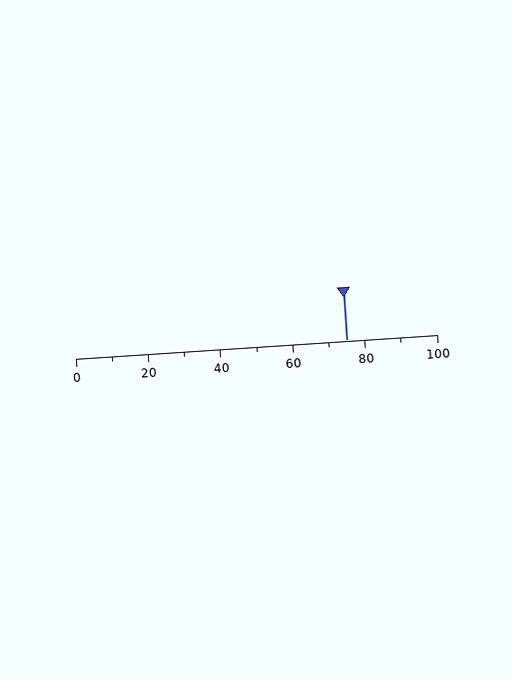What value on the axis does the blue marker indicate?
The marker indicates approximately 75.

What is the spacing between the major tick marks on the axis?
The major ticks are spaced 20 apart.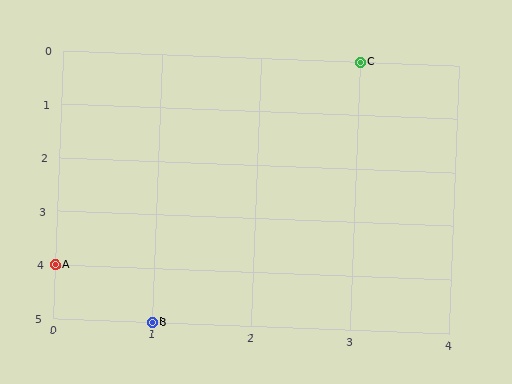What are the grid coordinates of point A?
Point A is at grid coordinates (0, 4).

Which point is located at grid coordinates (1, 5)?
Point B is at (1, 5).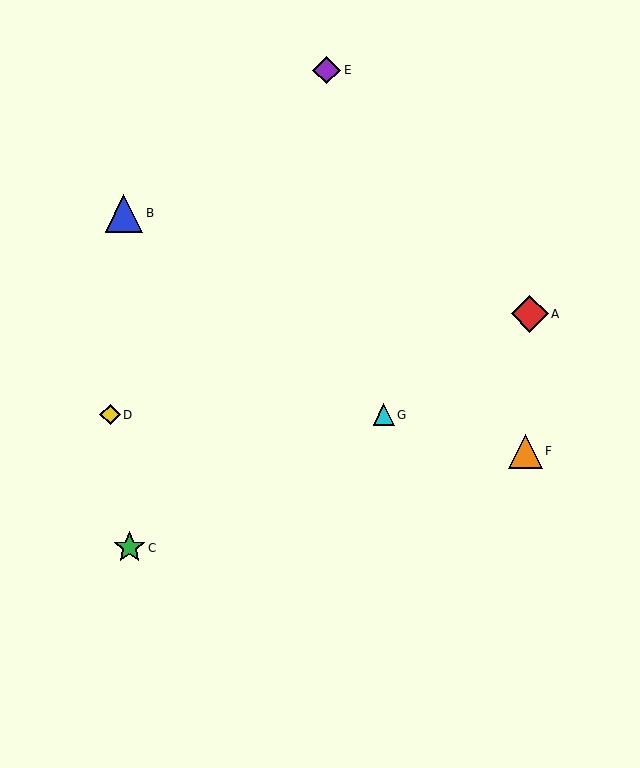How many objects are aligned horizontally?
2 objects (D, G) are aligned horizontally.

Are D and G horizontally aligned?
Yes, both are at y≈415.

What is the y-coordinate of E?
Object E is at y≈70.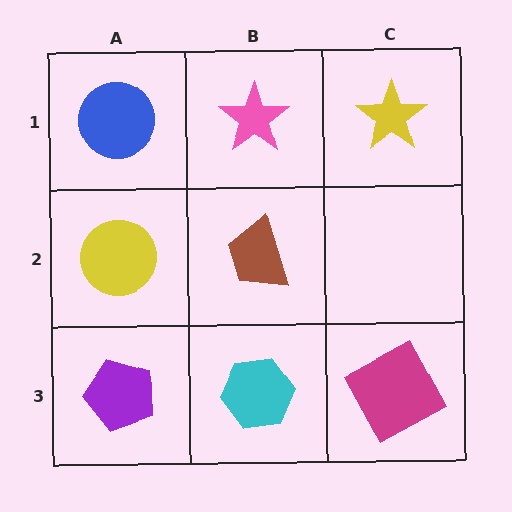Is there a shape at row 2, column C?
No, that cell is empty.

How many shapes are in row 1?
3 shapes.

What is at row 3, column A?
A purple pentagon.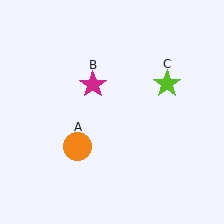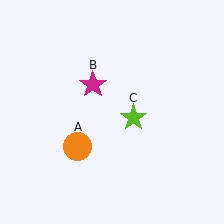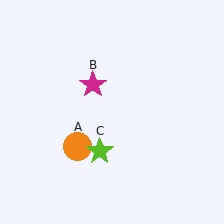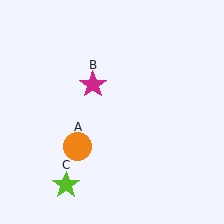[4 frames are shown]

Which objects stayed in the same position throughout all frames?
Orange circle (object A) and magenta star (object B) remained stationary.